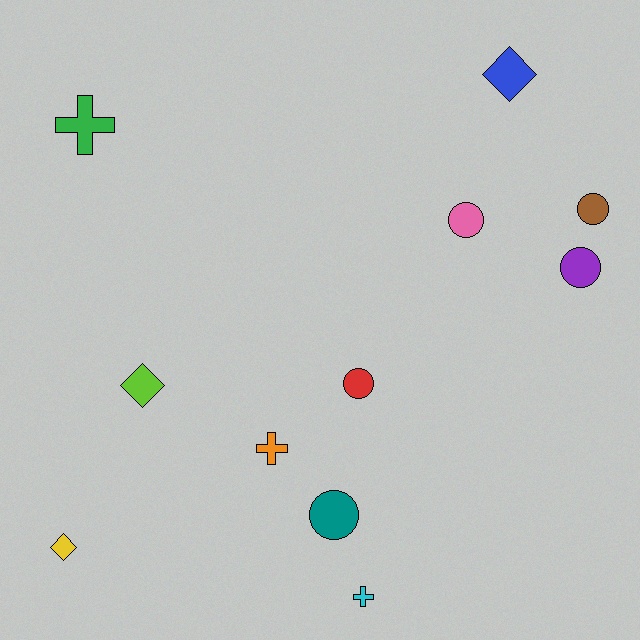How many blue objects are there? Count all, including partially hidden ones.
There is 1 blue object.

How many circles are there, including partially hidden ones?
There are 5 circles.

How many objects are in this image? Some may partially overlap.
There are 11 objects.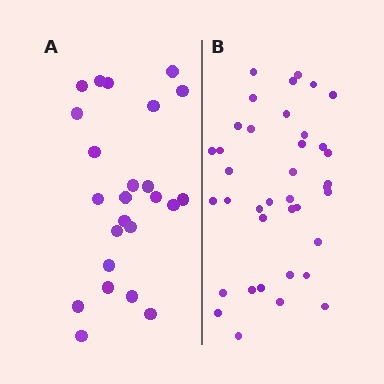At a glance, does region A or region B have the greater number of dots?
Region B (the right region) has more dots.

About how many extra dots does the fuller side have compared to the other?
Region B has approximately 15 more dots than region A.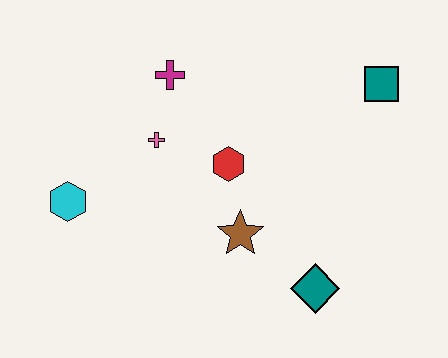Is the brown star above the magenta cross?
No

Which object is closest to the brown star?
The red hexagon is closest to the brown star.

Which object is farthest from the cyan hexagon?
The teal square is farthest from the cyan hexagon.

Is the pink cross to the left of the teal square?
Yes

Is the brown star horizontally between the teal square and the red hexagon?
Yes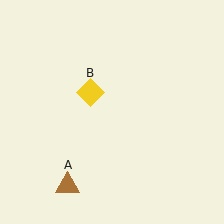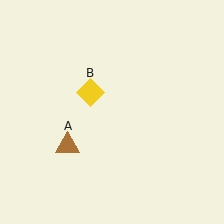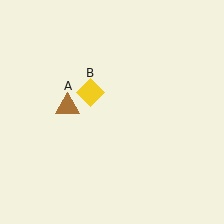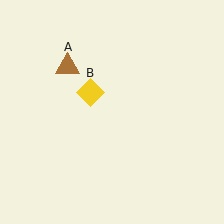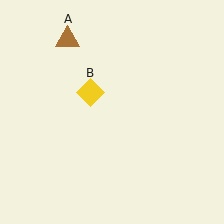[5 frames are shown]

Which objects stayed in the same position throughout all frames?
Yellow diamond (object B) remained stationary.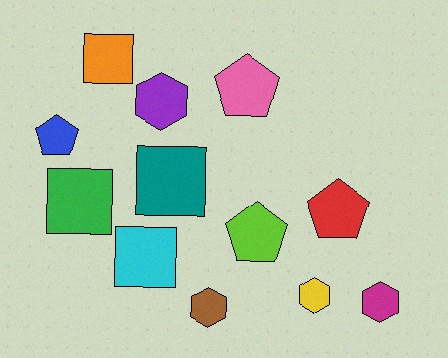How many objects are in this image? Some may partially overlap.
There are 12 objects.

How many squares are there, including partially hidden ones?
There are 4 squares.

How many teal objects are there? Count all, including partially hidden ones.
There is 1 teal object.